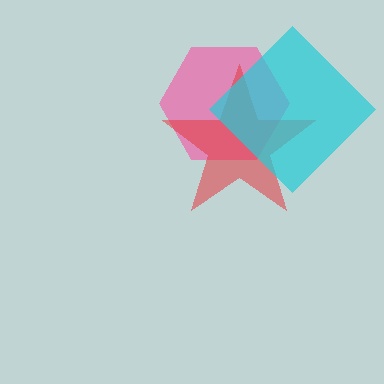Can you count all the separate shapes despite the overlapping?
Yes, there are 3 separate shapes.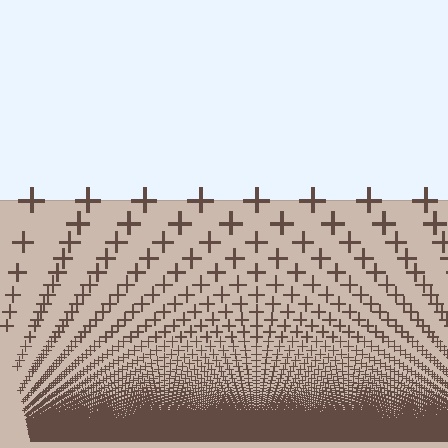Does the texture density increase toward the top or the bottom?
Density increases toward the bottom.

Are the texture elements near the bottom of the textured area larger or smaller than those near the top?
Smaller. The gradient is inverted — elements near the bottom are smaller and denser.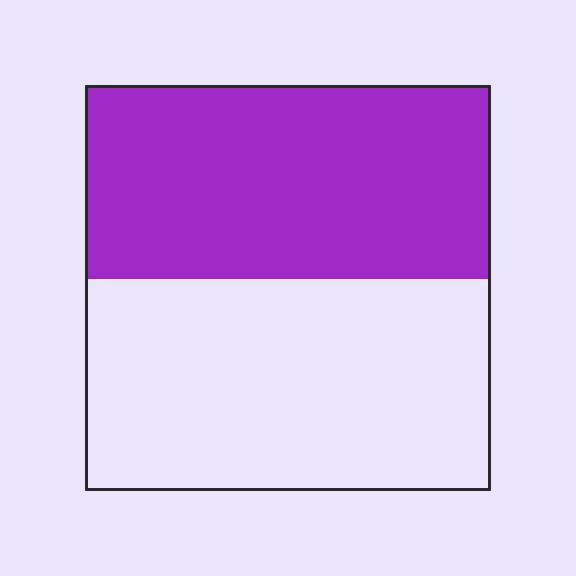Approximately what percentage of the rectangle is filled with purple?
Approximately 50%.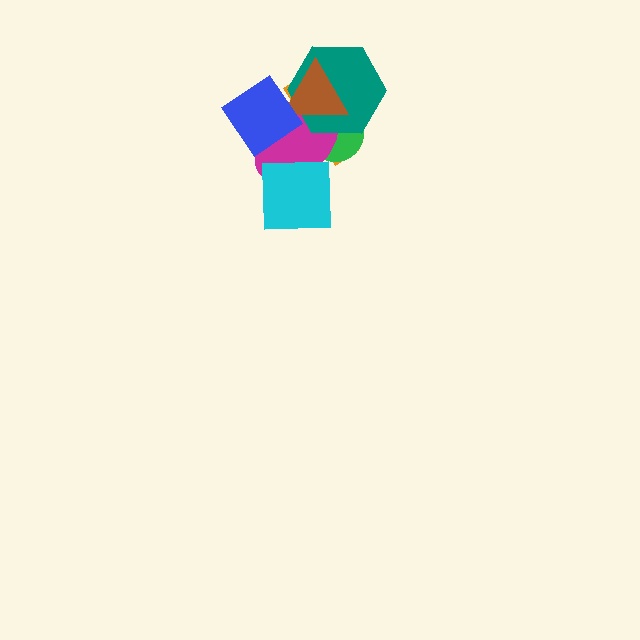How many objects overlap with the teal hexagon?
5 objects overlap with the teal hexagon.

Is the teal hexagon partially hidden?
Yes, it is partially covered by another shape.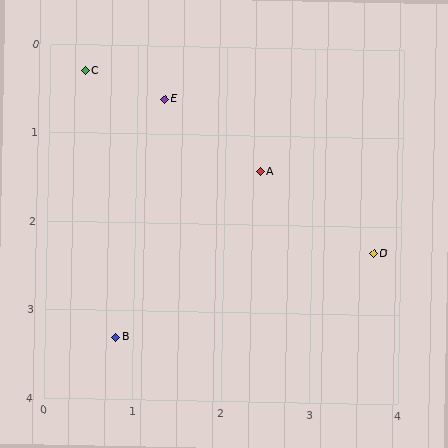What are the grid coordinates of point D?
Point D is at approximately (3.7, 2.3).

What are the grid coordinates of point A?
Point A is at approximately (2.4, 1.4).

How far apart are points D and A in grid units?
Points D and A are about 1.6 grid units apart.